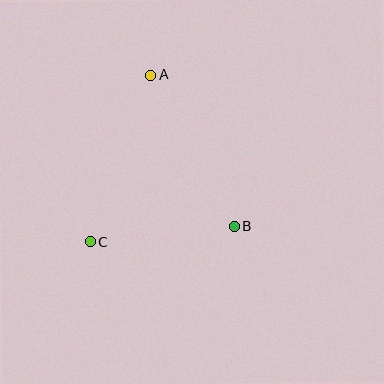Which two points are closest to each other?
Points B and C are closest to each other.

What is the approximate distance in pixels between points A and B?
The distance between A and B is approximately 173 pixels.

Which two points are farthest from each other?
Points A and C are farthest from each other.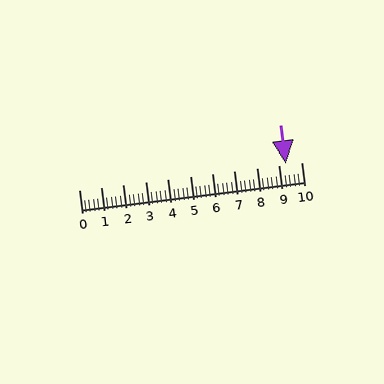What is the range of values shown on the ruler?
The ruler shows values from 0 to 10.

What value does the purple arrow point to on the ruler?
The purple arrow points to approximately 9.3.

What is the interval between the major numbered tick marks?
The major tick marks are spaced 1 units apart.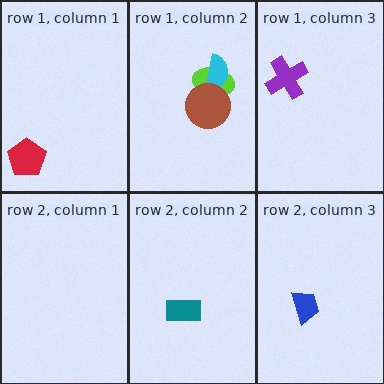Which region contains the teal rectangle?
The row 2, column 2 region.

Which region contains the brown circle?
The row 1, column 2 region.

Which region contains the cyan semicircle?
The row 1, column 2 region.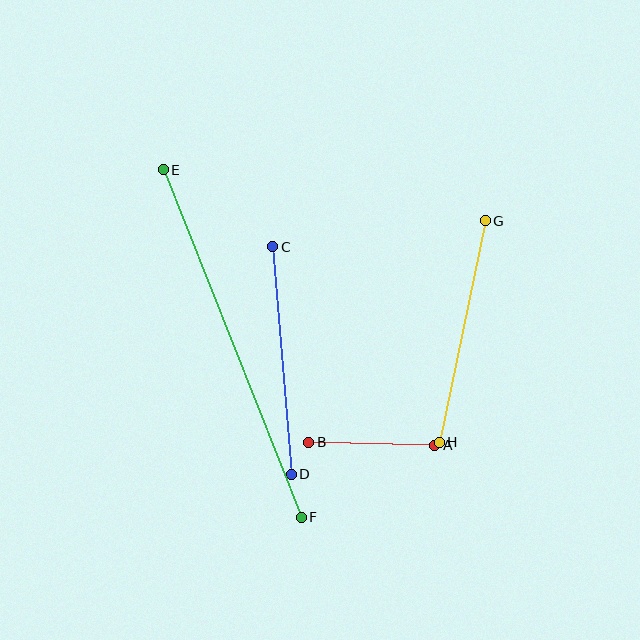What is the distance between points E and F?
The distance is approximately 374 pixels.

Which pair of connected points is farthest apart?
Points E and F are farthest apart.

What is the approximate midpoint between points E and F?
The midpoint is at approximately (232, 344) pixels.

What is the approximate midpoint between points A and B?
The midpoint is at approximately (372, 444) pixels.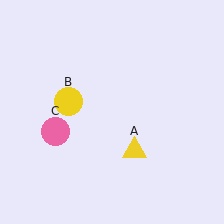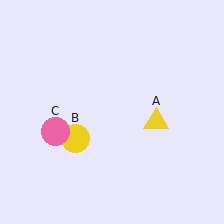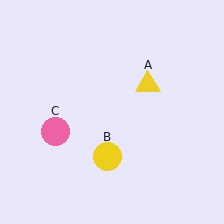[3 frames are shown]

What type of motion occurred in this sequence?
The yellow triangle (object A), yellow circle (object B) rotated counterclockwise around the center of the scene.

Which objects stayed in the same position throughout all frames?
Pink circle (object C) remained stationary.